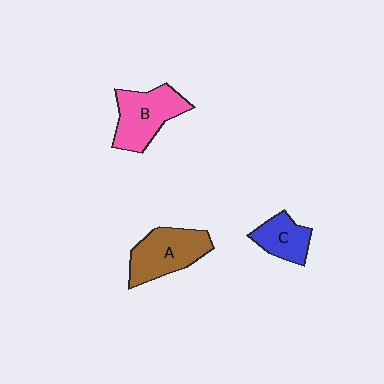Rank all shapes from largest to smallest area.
From largest to smallest: A (brown), B (pink), C (blue).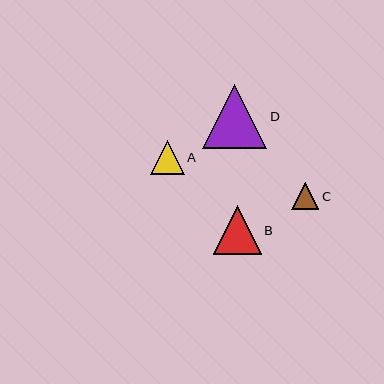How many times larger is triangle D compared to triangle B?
Triangle D is approximately 1.3 times the size of triangle B.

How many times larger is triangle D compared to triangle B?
Triangle D is approximately 1.3 times the size of triangle B.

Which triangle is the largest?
Triangle D is the largest with a size of approximately 64 pixels.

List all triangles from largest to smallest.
From largest to smallest: D, B, A, C.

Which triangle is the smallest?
Triangle C is the smallest with a size of approximately 27 pixels.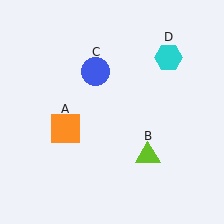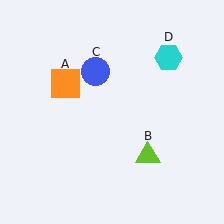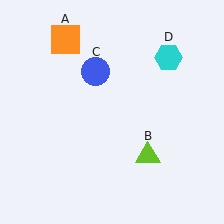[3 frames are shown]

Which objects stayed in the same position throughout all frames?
Lime triangle (object B) and blue circle (object C) and cyan hexagon (object D) remained stationary.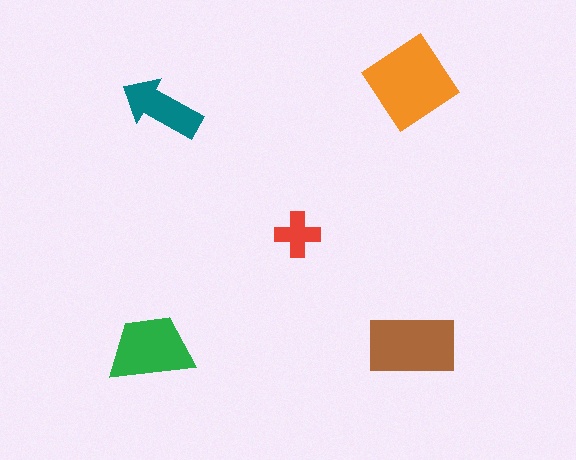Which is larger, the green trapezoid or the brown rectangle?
The brown rectangle.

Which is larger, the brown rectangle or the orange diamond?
The orange diamond.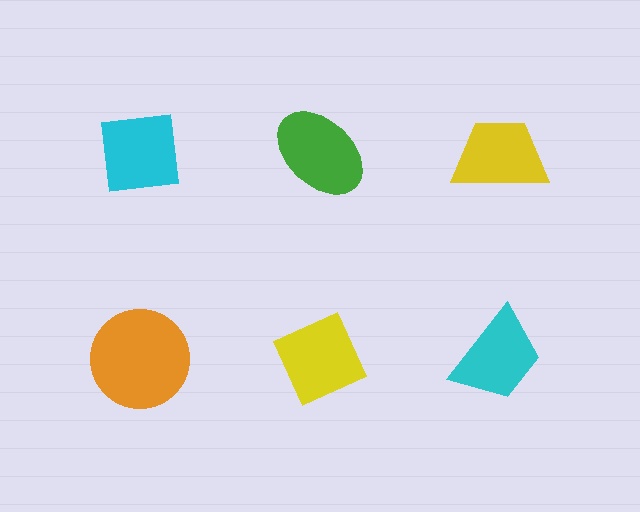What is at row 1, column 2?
A green ellipse.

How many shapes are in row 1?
3 shapes.